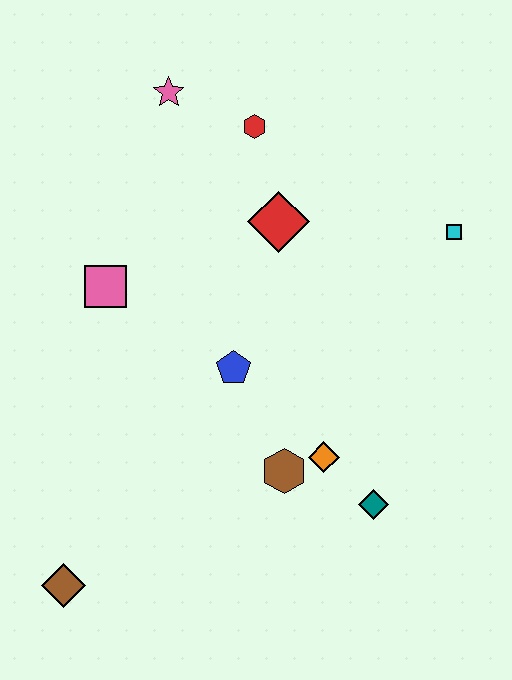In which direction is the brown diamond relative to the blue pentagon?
The brown diamond is below the blue pentagon.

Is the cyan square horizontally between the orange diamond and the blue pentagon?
No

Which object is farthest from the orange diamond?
The pink star is farthest from the orange diamond.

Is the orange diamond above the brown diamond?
Yes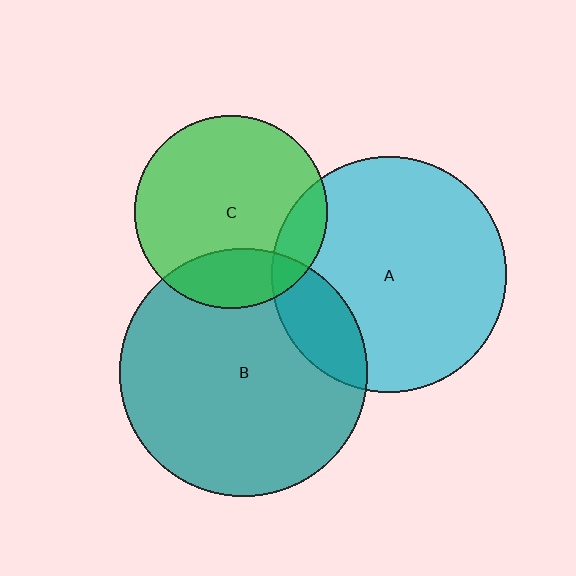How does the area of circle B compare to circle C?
Approximately 1.6 times.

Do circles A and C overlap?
Yes.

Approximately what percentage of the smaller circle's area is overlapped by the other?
Approximately 15%.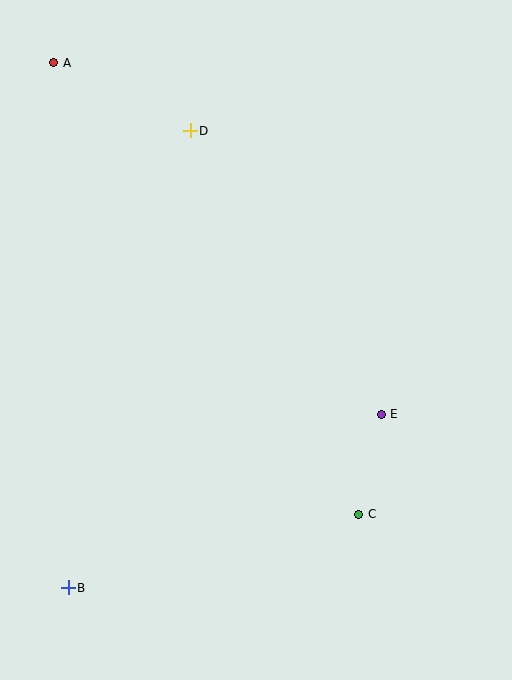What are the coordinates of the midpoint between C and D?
The midpoint between C and D is at (274, 323).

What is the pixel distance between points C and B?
The distance between C and B is 298 pixels.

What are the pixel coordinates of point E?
Point E is at (381, 415).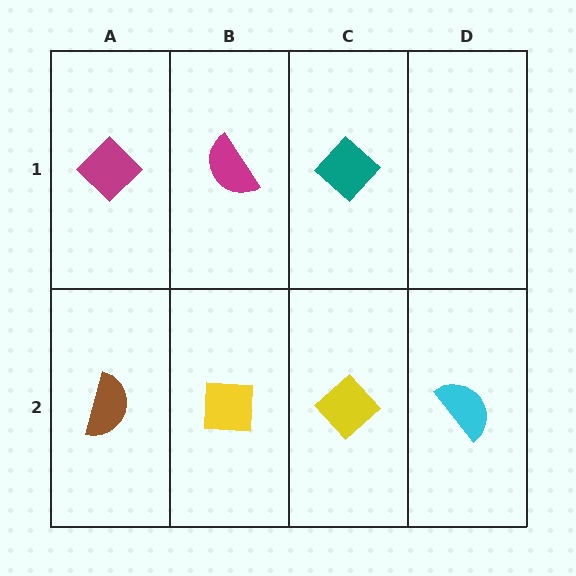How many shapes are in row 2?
4 shapes.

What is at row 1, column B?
A magenta semicircle.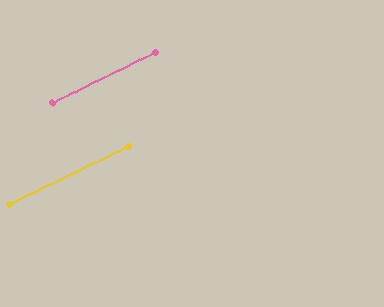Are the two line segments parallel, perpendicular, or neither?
Parallel — their directions differ by only 0.5°.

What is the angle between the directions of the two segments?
Approximately 1 degree.